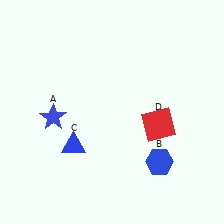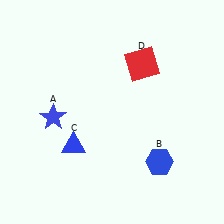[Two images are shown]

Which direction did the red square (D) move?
The red square (D) moved up.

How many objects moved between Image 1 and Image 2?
1 object moved between the two images.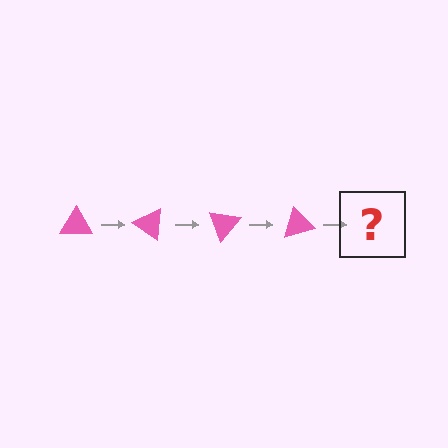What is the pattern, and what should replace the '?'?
The pattern is that the triangle rotates 35 degrees each step. The '?' should be a pink triangle rotated 140 degrees.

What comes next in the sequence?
The next element should be a pink triangle rotated 140 degrees.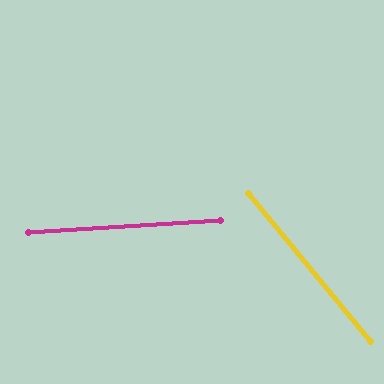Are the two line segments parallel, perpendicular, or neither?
Neither parallel nor perpendicular — they differ by about 54°.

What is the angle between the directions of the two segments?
Approximately 54 degrees.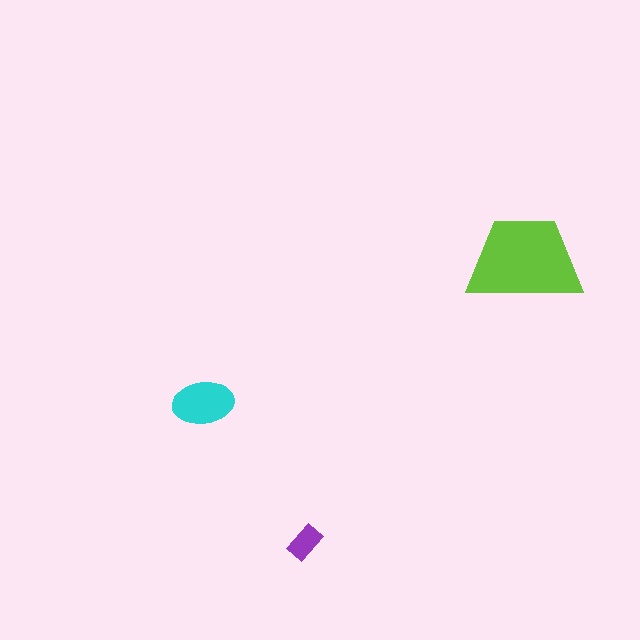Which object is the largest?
The lime trapezoid.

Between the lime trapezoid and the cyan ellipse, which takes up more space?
The lime trapezoid.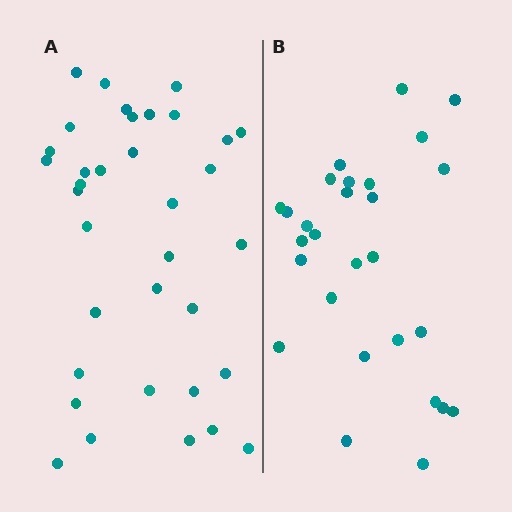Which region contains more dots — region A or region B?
Region A (the left region) has more dots.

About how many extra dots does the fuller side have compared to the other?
Region A has roughly 8 or so more dots than region B.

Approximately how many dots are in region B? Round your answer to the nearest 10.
About 30 dots. (The exact count is 28, which rounds to 30.)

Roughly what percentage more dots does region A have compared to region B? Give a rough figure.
About 25% more.